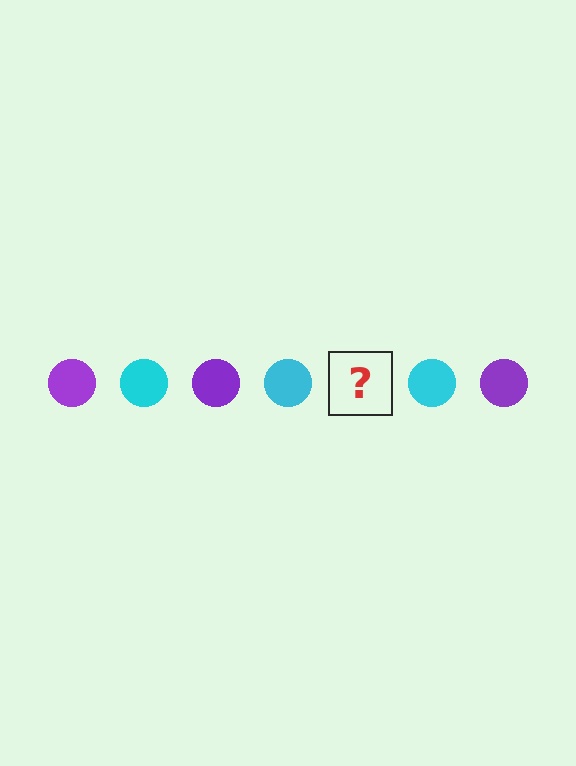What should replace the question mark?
The question mark should be replaced with a purple circle.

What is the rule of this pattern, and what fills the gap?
The rule is that the pattern cycles through purple, cyan circles. The gap should be filled with a purple circle.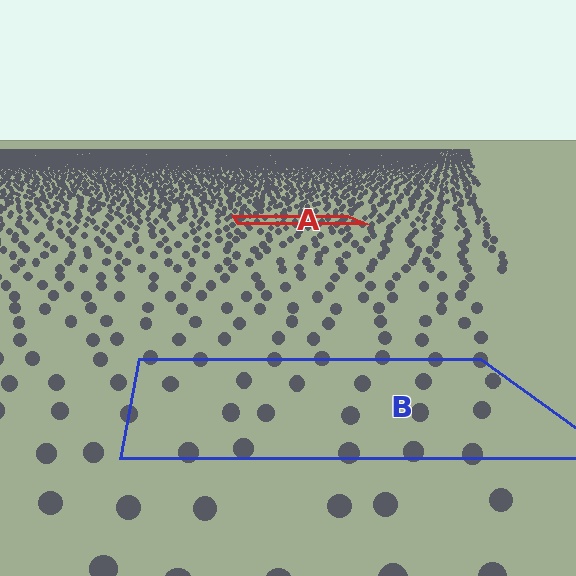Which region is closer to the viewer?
Region B is closer. The texture elements there are larger and more spread out.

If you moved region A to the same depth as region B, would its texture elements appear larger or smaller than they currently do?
They would appear larger. At a closer depth, the same texture elements are projected at a bigger on-screen size.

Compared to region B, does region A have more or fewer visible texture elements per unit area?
Region A has more texture elements per unit area — they are packed more densely because it is farther away.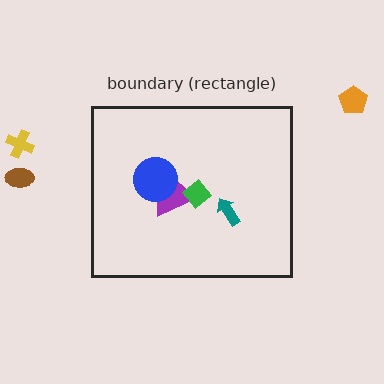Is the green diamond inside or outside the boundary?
Inside.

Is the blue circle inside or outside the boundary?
Inside.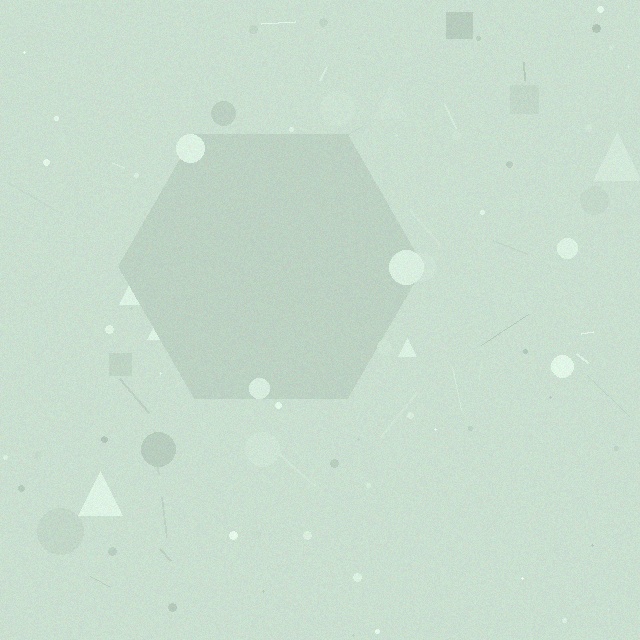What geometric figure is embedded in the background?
A hexagon is embedded in the background.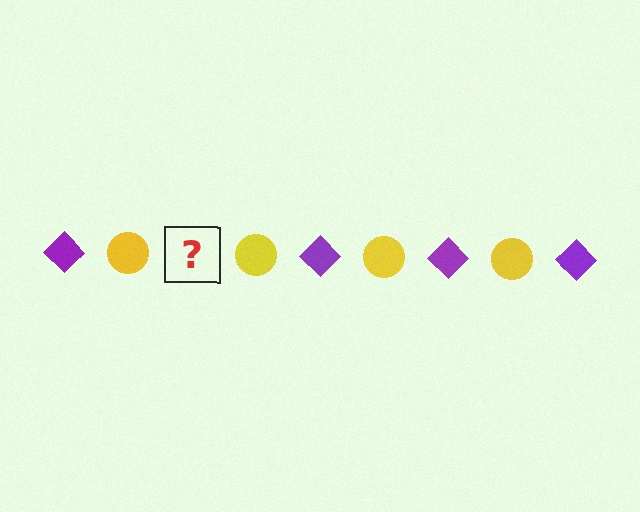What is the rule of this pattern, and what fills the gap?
The rule is that the pattern alternates between purple diamond and yellow circle. The gap should be filled with a purple diamond.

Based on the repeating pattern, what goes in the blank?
The blank should be a purple diamond.